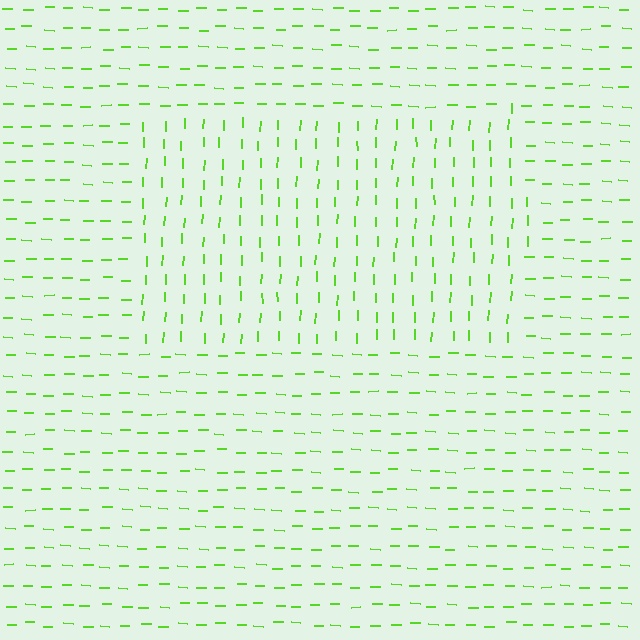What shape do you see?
I see a rectangle.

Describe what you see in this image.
The image is filled with small lime line segments. A rectangle region in the image has lines oriented differently from the surrounding lines, creating a visible texture boundary.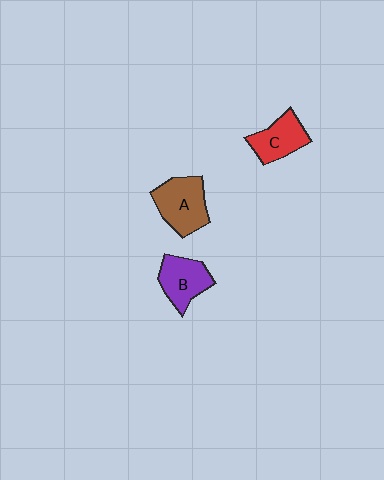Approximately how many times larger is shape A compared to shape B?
Approximately 1.2 times.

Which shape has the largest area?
Shape A (brown).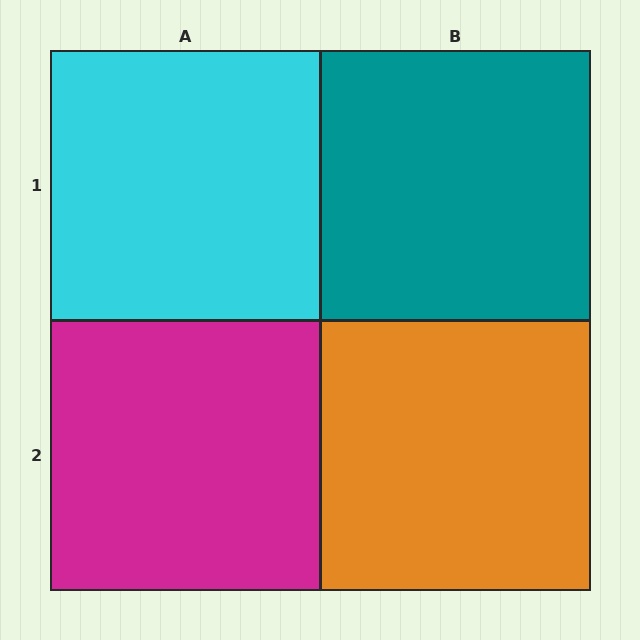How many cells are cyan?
1 cell is cyan.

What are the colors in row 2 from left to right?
Magenta, orange.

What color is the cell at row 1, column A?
Cyan.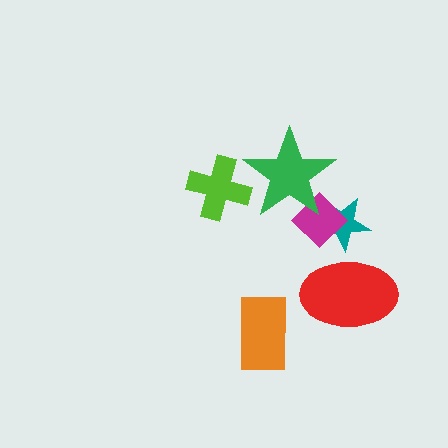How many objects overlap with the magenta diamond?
2 objects overlap with the magenta diamond.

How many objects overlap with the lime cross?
1 object overlaps with the lime cross.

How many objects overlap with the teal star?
1 object overlaps with the teal star.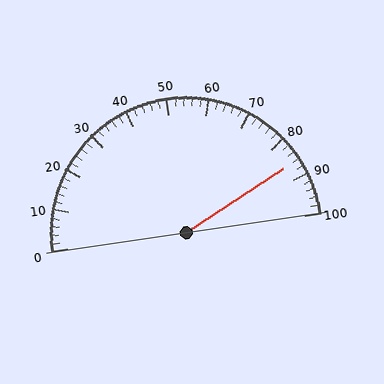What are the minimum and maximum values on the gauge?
The gauge ranges from 0 to 100.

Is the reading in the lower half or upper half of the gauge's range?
The reading is in the upper half of the range (0 to 100).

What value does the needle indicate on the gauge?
The needle indicates approximately 86.